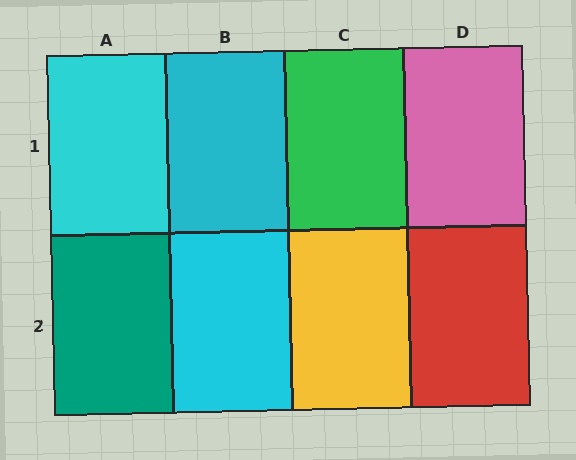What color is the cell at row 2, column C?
Yellow.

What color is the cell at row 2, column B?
Cyan.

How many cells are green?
1 cell is green.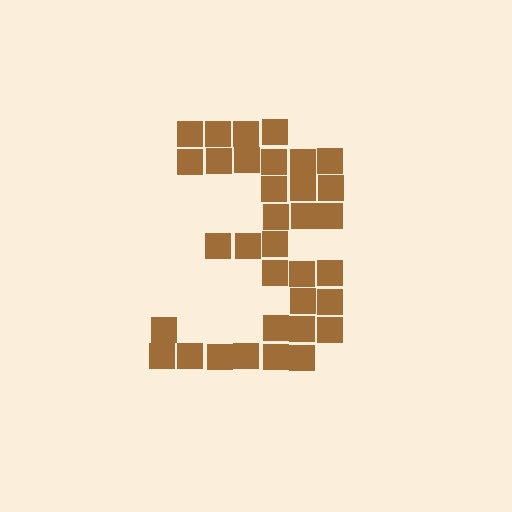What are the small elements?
The small elements are squares.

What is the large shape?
The large shape is the digit 3.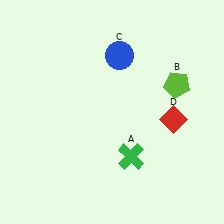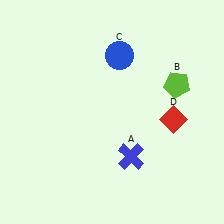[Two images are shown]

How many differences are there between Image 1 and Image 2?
There is 1 difference between the two images.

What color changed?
The cross (A) changed from green in Image 1 to blue in Image 2.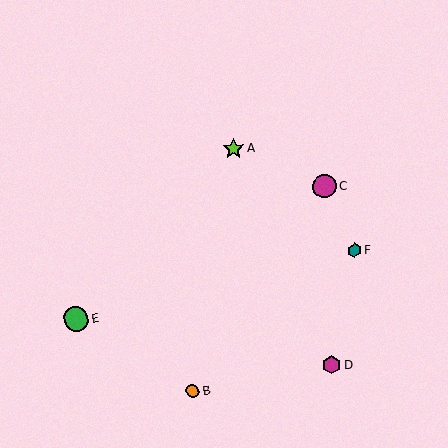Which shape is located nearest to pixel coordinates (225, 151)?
The lime star (labeled A) at (234, 148) is nearest to that location.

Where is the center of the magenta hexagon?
The center of the magenta hexagon is at (331, 365).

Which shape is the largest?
The green circle (labeled E) is the largest.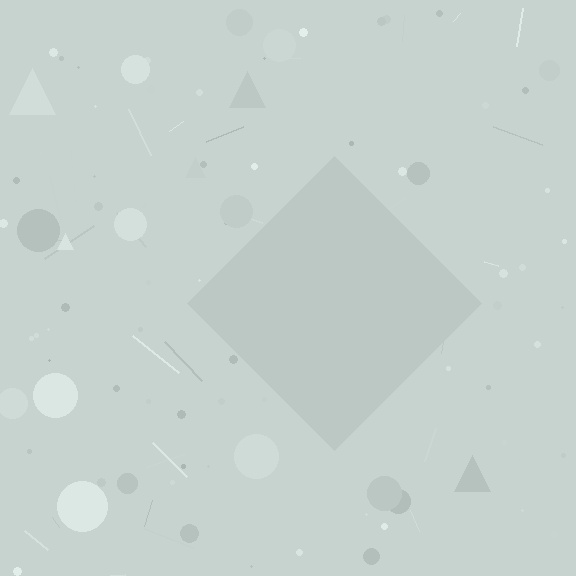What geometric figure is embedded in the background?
A diamond is embedded in the background.